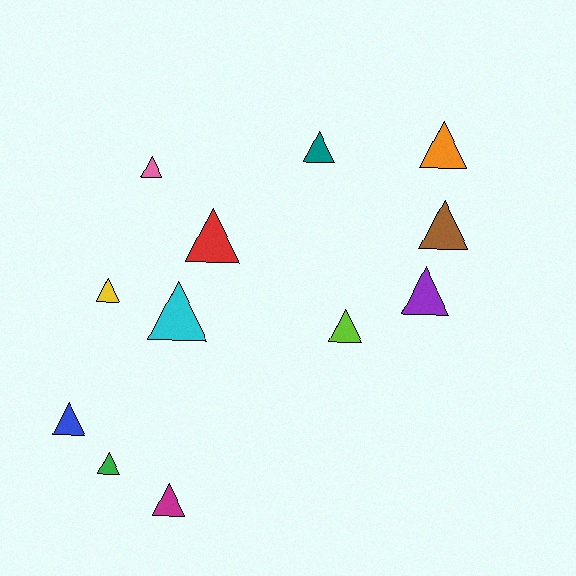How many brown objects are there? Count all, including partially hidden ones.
There is 1 brown object.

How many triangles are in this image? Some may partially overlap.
There are 12 triangles.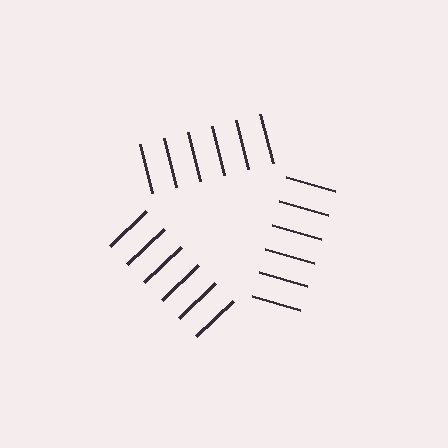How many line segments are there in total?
18 — 6 along each of the 3 edges.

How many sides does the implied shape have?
3 sides — the line-ends trace a triangle.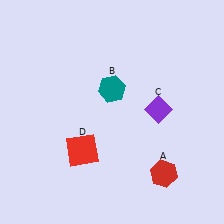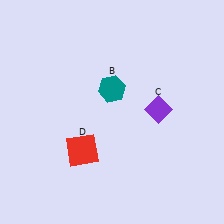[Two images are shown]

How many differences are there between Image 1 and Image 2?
There is 1 difference between the two images.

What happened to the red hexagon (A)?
The red hexagon (A) was removed in Image 2. It was in the bottom-right area of Image 1.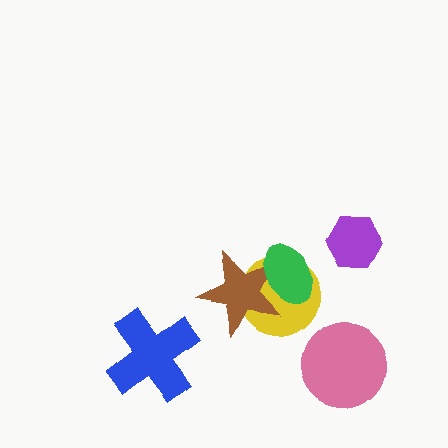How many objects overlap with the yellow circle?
2 objects overlap with the yellow circle.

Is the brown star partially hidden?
Yes, it is partially covered by another shape.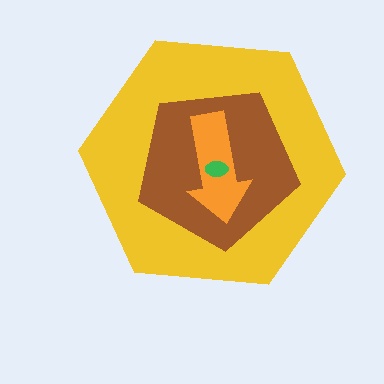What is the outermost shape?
The yellow hexagon.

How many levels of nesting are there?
4.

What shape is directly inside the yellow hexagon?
The brown pentagon.